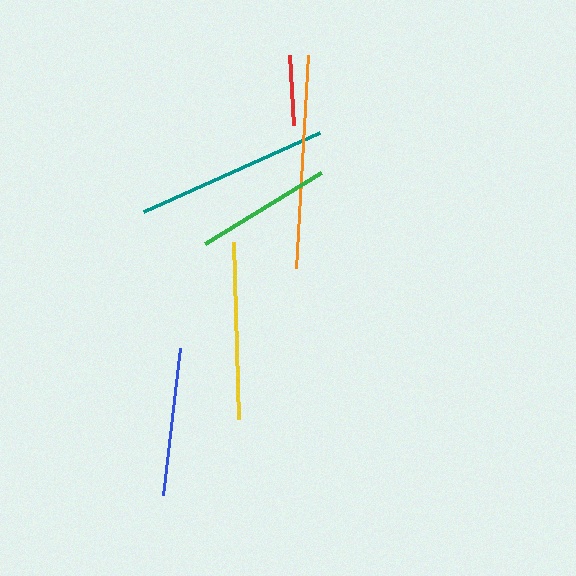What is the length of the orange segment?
The orange segment is approximately 213 pixels long.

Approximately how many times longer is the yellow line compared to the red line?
The yellow line is approximately 2.5 times the length of the red line.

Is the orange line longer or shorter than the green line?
The orange line is longer than the green line.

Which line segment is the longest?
The orange line is the longest at approximately 213 pixels.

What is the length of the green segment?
The green segment is approximately 137 pixels long.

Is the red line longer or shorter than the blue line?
The blue line is longer than the red line.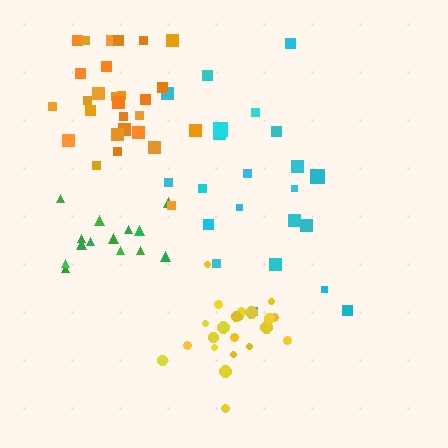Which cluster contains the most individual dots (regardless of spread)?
Orange (29).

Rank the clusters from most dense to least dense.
yellow, green, orange, cyan.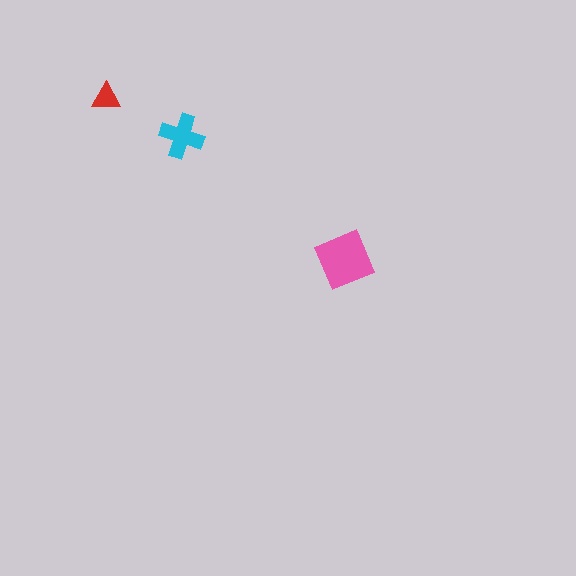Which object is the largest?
The pink square.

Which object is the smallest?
The red triangle.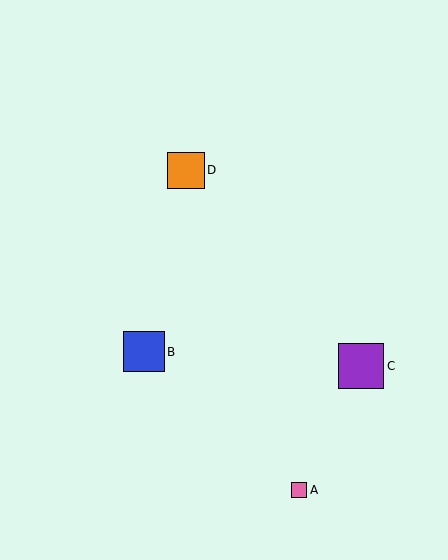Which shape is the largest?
The purple square (labeled C) is the largest.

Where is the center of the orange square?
The center of the orange square is at (186, 170).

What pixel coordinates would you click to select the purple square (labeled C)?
Click at (361, 366) to select the purple square C.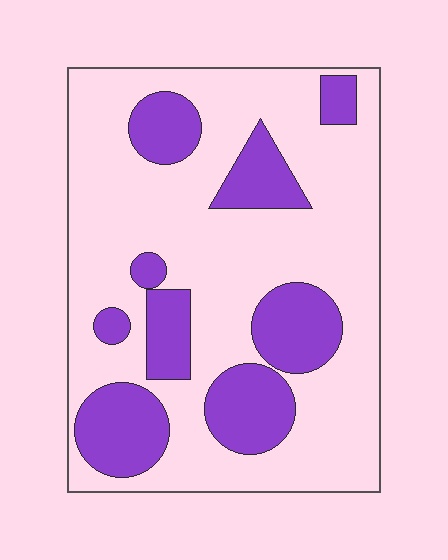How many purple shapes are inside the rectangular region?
9.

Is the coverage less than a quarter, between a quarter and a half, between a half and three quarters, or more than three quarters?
Between a quarter and a half.